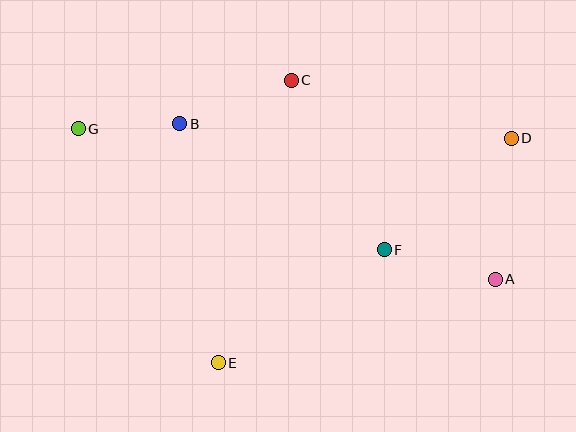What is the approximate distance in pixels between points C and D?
The distance between C and D is approximately 228 pixels.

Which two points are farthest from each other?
Points A and G are farthest from each other.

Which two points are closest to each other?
Points B and G are closest to each other.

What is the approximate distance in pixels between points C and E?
The distance between C and E is approximately 292 pixels.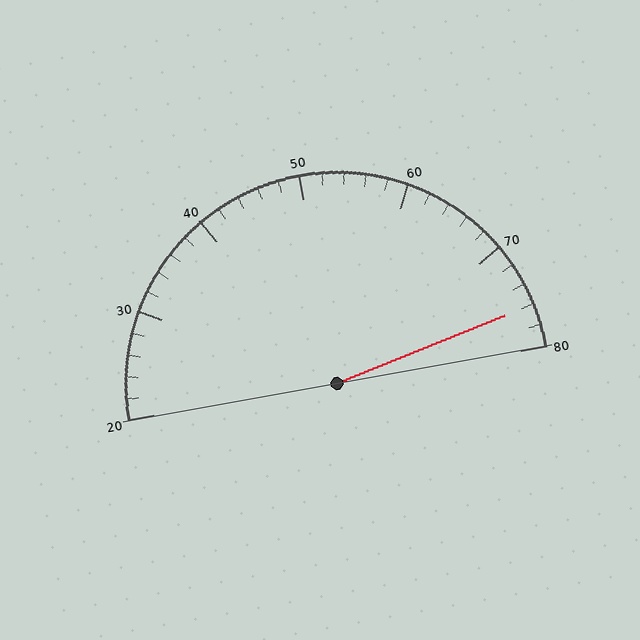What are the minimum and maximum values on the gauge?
The gauge ranges from 20 to 80.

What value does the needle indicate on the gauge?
The needle indicates approximately 76.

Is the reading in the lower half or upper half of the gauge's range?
The reading is in the upper half of the range (20 to 80).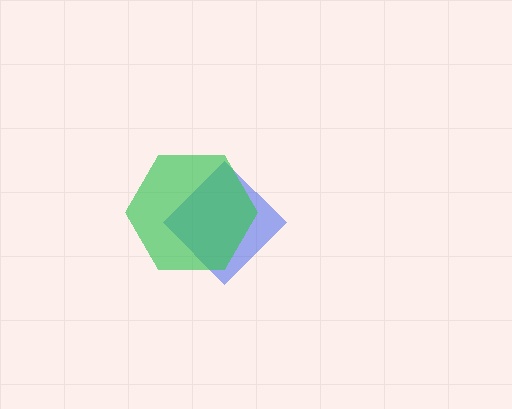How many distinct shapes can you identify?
There are 2 distinct shapes: a blue diamond, a green hexagon.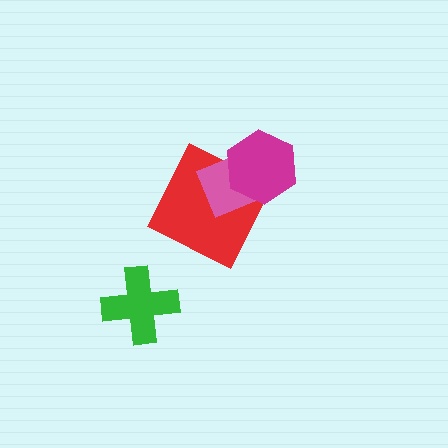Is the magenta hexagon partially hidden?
No, no other shape covers it.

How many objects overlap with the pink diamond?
2 objects overlap with the pink diamond.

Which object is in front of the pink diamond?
The magenta hexagon is in front of the pink diamond.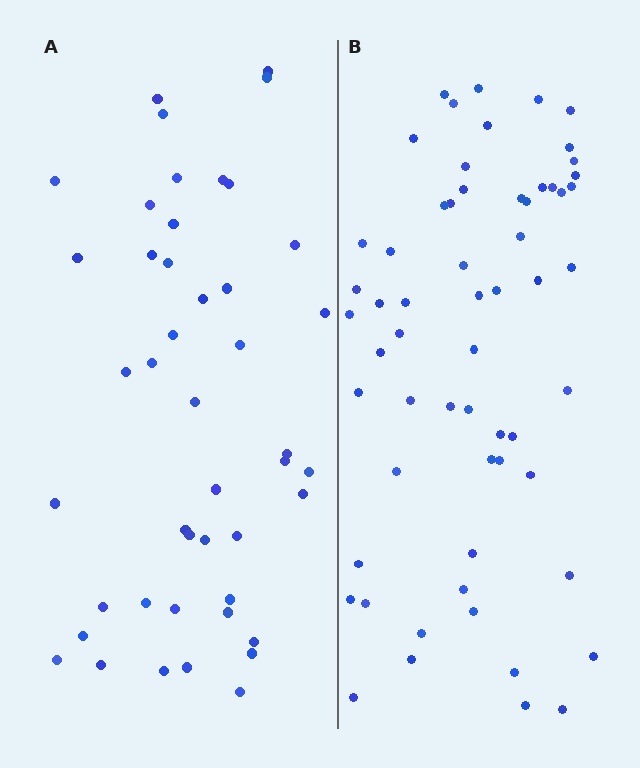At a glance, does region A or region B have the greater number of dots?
Region B (the right region) has more dots.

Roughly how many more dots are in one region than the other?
Region B has approximately 15 more dots than region A.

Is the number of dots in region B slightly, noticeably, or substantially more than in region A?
Region B has noticeably more, but not dramatically so. The ratio is roughly 1.3 to 1.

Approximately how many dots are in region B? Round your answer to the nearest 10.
About 60 dots.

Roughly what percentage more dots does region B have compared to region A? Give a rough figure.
About 35% more.